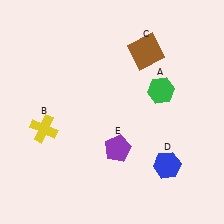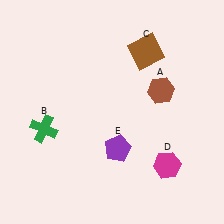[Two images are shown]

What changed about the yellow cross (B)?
In Image 1, B is yellow. In Image 2, it changed to green.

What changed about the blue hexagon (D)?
In Image 1, D is blue. In Image 2, it changed to magenta.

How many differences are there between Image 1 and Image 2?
There are 3 differences between the two images.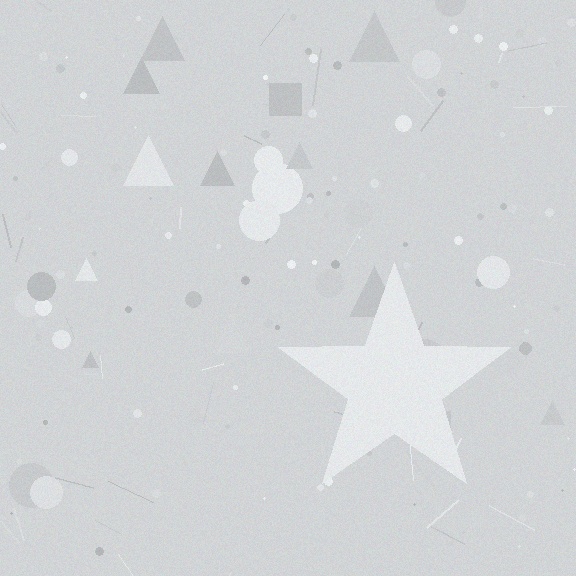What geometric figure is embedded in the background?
A star is embedded in the background.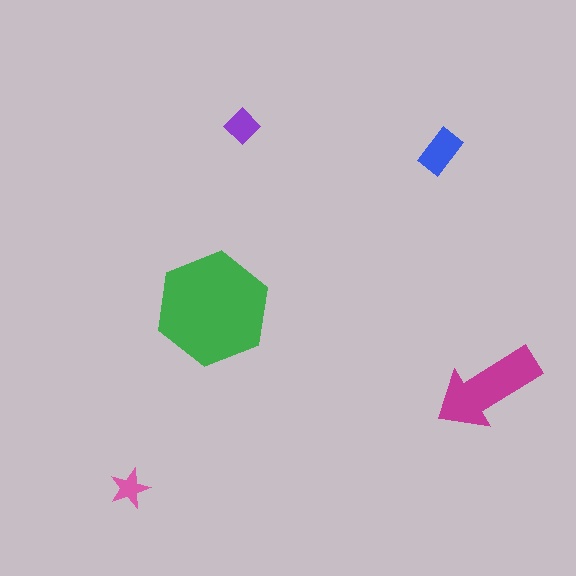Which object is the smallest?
The pink star.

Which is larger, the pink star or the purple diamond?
The purple diamond.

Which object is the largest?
The green hexagon.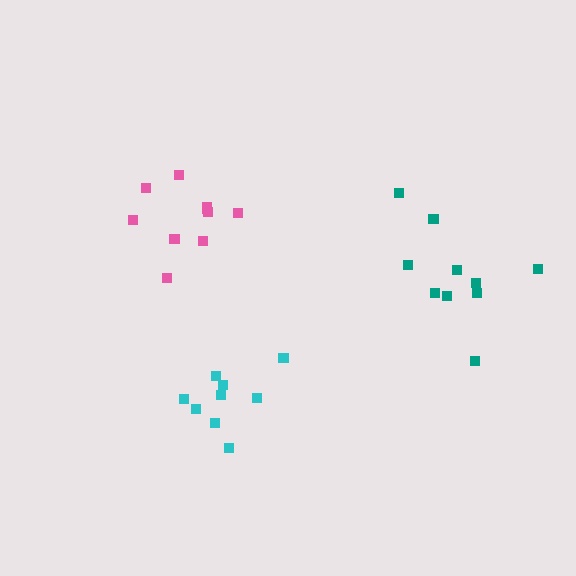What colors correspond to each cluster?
The clusters are colored: teal, pink, cyan.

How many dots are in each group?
Group 1: 10 dots, Group 2: 10 dots, Group 3: 9 dots (29 total).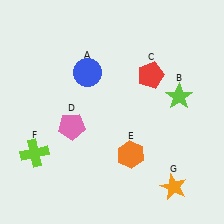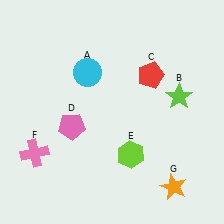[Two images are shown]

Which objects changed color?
A changed from blue to cyan. E changed from orange to lime. F changed from lime to pink.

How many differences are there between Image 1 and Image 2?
There are 3 differences between the two images.